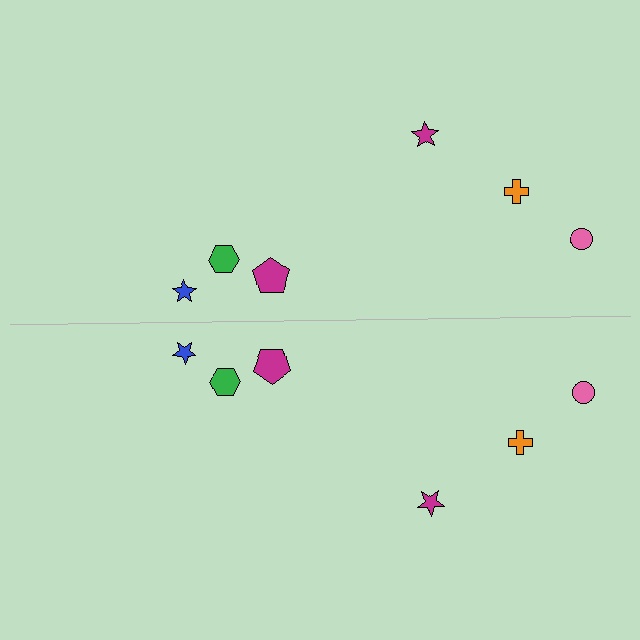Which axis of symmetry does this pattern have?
The pattern has a horizontal axis of symmetry running through the center of the image.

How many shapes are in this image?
There are 12 shapes in this image.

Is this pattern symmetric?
Yes, this pattern has bilateral (reflection) symmetry.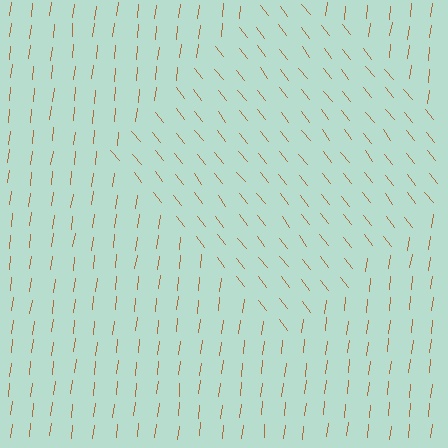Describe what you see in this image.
The image is filled with small brown line segments. A diamond region in the image has lines oriented differently from the surrounding lines, creating a visible texture boundary.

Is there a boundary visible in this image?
Yes, there is a texture boundary formed by a change in line orientation.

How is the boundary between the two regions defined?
The boundary is defined purely by a change in line orientation (approximately 45 degrees difference). All lines are the same color and thickness.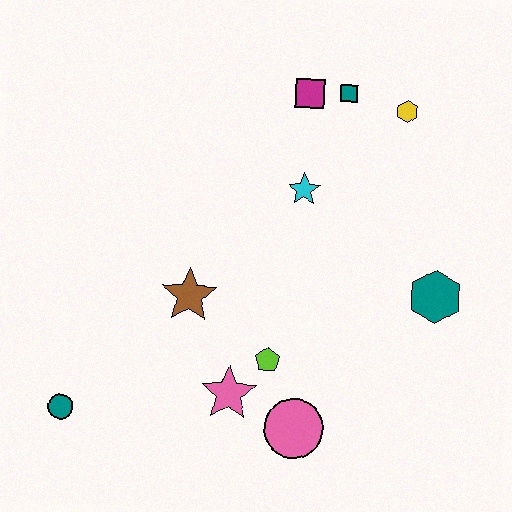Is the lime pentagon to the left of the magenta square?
Yes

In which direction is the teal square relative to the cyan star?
The teal square is above the cyan star.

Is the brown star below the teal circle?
No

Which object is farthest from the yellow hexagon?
The teal circle is farthest from the yellow hexagon.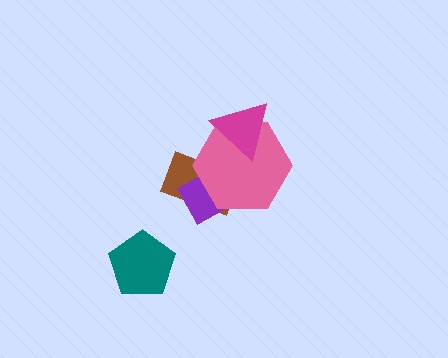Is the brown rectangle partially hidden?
Yes, it is partially covered by another shape.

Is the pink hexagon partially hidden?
Yes, it is partially covered by another shape.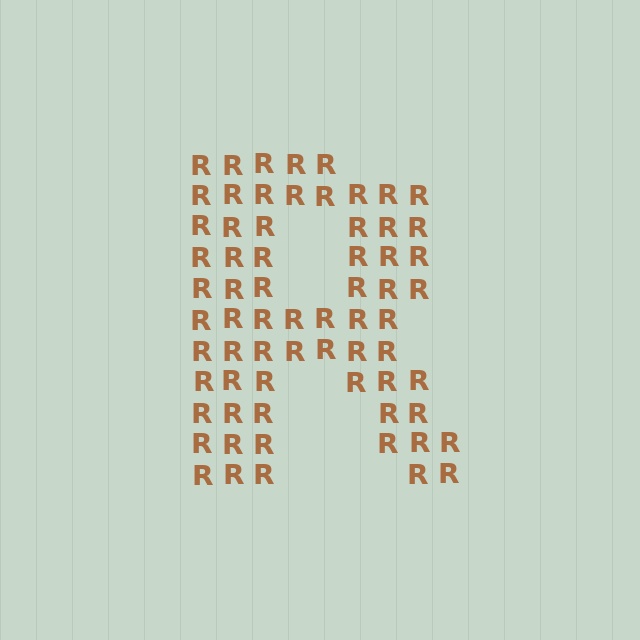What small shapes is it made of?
It is made of small letter R's.